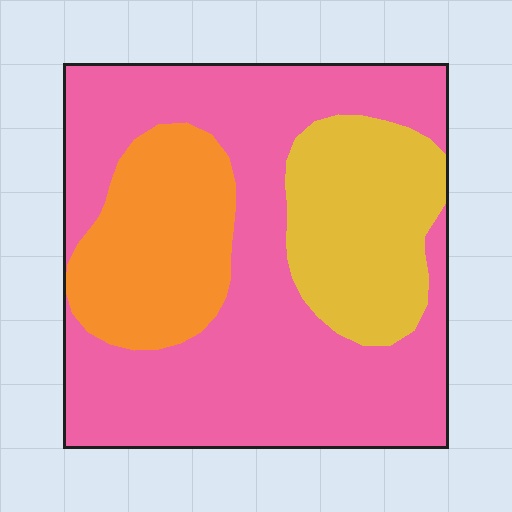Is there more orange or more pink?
Pink.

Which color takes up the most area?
Pink, at roughly 60%.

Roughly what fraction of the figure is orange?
Orange takes up about one fifth (1/5) of the figure.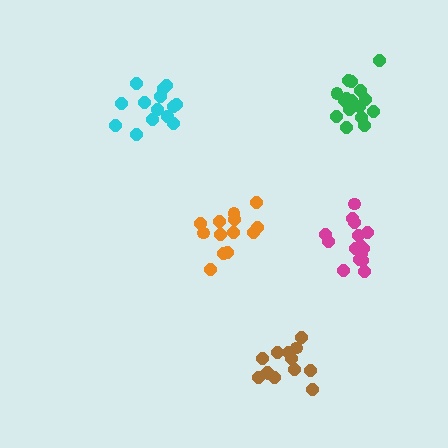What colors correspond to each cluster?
The clusters are colored: cyan, magenta, orange, green, brown.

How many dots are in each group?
Group 1: 14 dots, Group 2: 15 dots, Group 3: 13 dots, Group 4: 16 dots, Group 5: 13 dots (71 total).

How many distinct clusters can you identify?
There are 5 distinct clusters.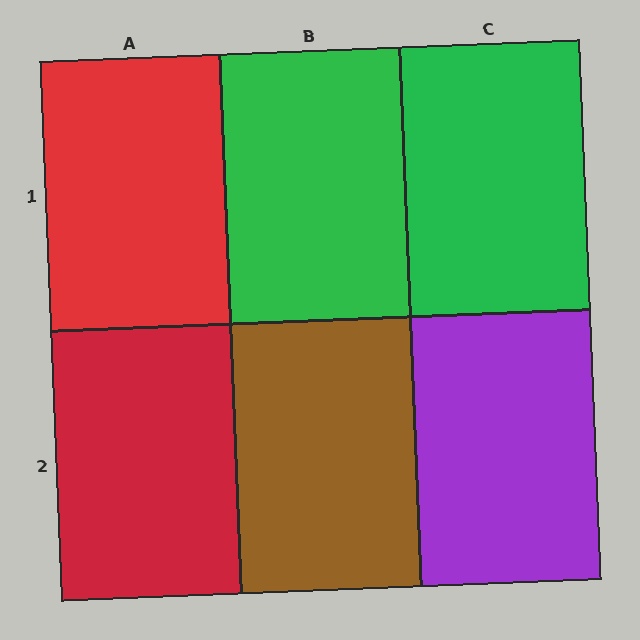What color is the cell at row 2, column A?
Red.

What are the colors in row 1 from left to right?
Red, green, green.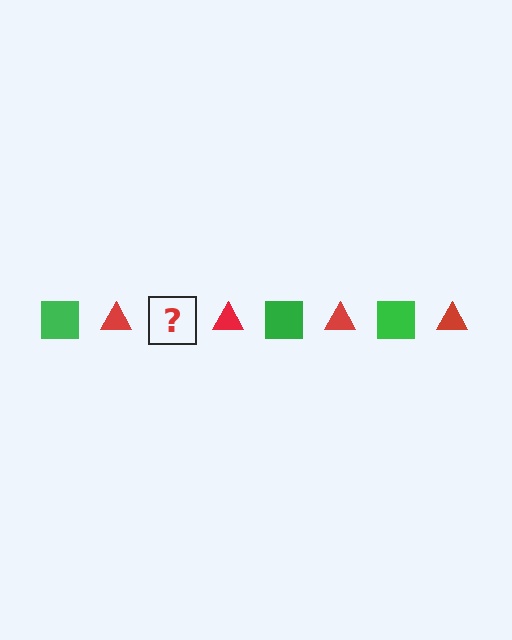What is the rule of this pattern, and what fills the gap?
The rule is that the pattern alternates between green square and red triangle. The gap should be filled with a green square.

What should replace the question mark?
The question mark should be replaced with a green square.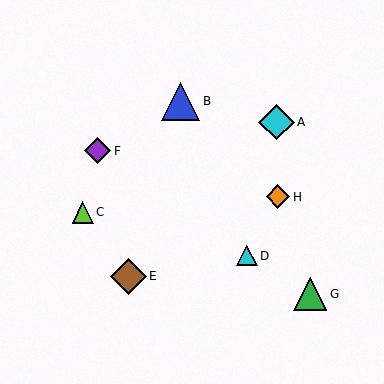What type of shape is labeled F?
Shape F is a purple diamond.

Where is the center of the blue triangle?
The center of the blue triangle is at (181, 101).